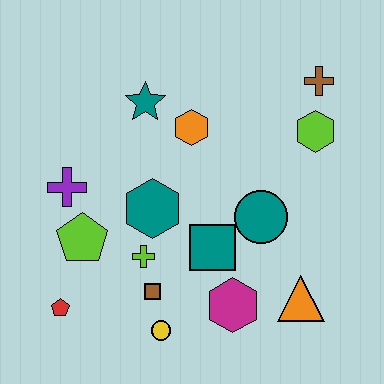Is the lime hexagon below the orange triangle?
No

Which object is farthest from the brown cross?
The red pentagon is farthest from the brown cross.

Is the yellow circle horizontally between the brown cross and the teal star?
Yes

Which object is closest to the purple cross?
The lime pentagon is closest to the purple cross.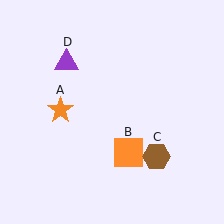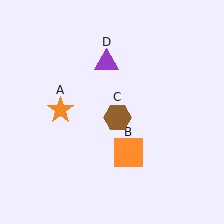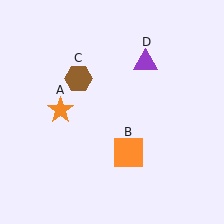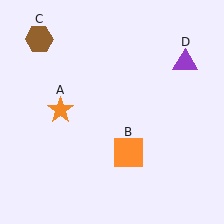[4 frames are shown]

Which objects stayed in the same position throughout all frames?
Orange star (object A) and orange square (object B) remained stationary.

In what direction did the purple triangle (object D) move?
The purple triangle (object D) moved right.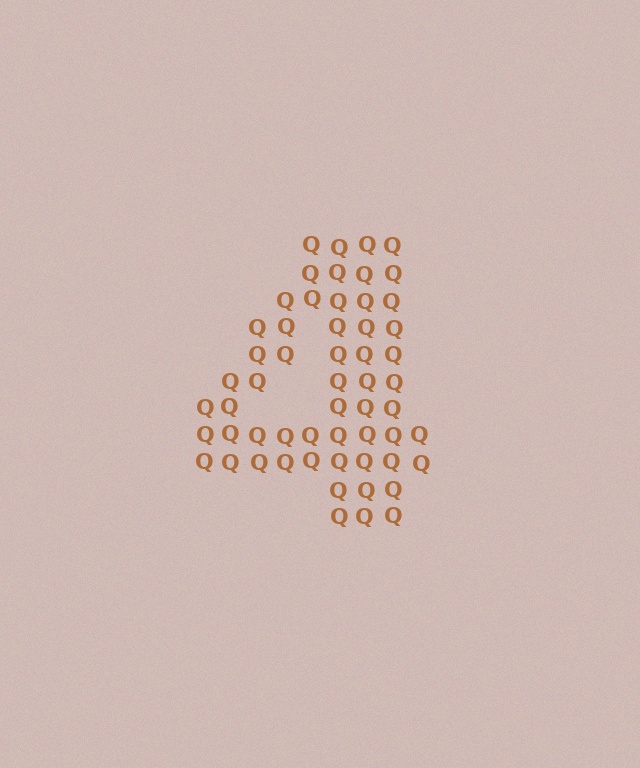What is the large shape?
The large shape is the digit 4.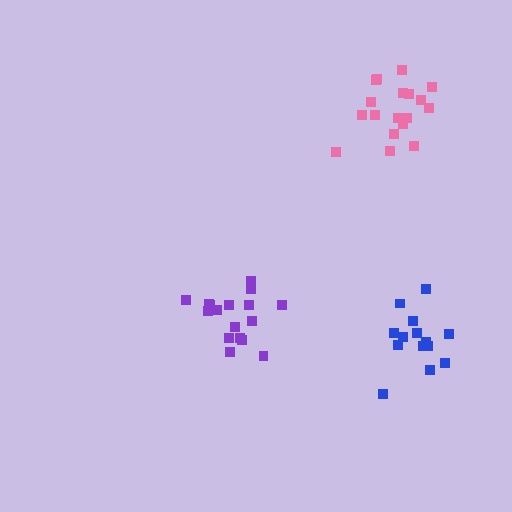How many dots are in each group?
Group 1: 18 dots, Group 2: 18 dots, Group 3: 14 dots (50 total).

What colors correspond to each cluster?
The clusters are colored: purple, pink, blue.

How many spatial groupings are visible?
There are 3 spatial groupings.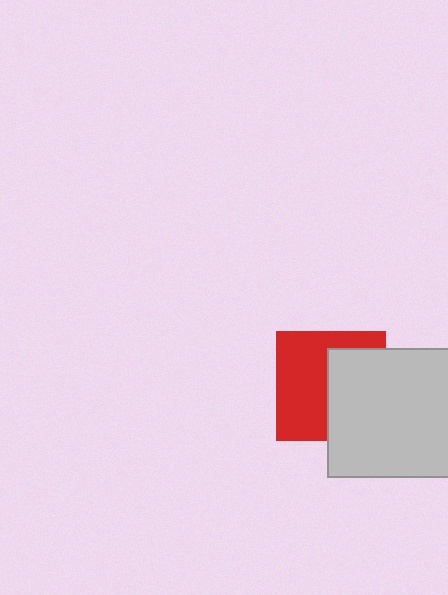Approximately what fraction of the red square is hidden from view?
Roughly 45% of the red square is hidden behind the light gray square.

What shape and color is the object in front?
The object in front is a light gray square.